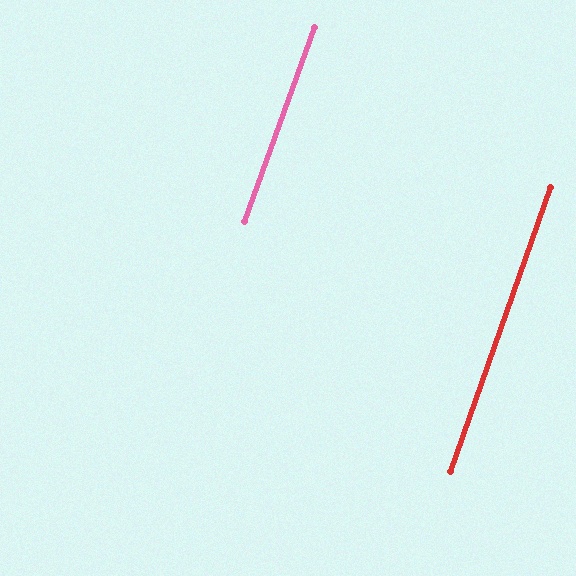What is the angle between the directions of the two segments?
Approximately 0 degrees.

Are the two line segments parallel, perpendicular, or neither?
Parallel — their directions differ by only 0.4°.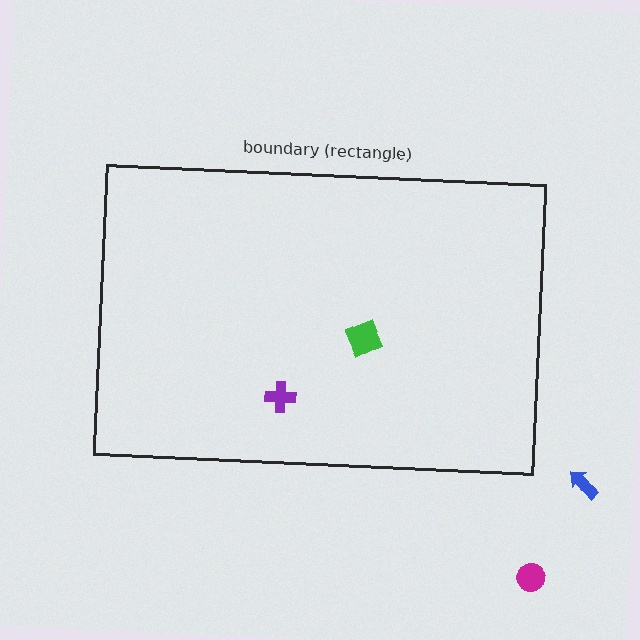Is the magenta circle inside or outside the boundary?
Outside.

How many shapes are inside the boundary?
2 inside, 2 outside.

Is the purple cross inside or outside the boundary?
Inside.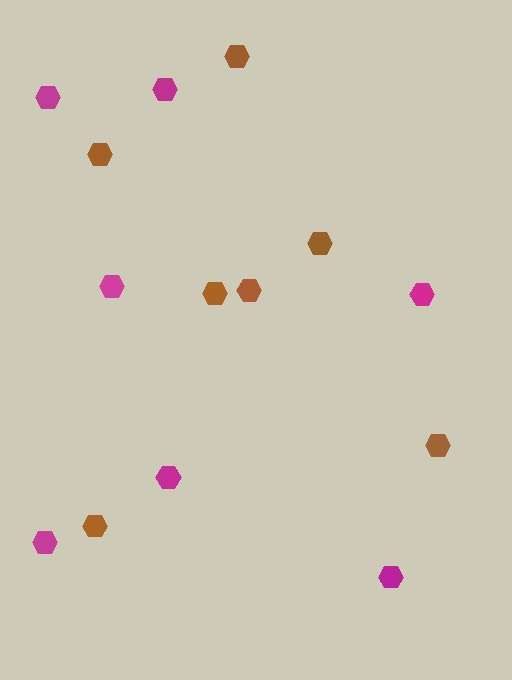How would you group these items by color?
There are 2 groups: one group of magenta hexagons (7) and one group of brown hexagons (7).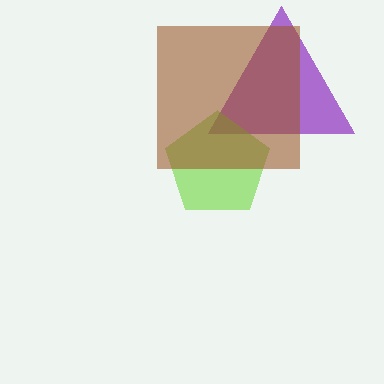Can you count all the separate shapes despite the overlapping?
Yes, there are 3 separate shapes.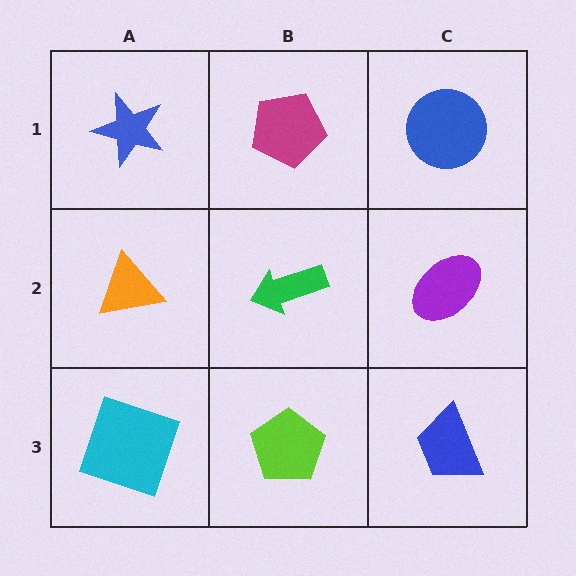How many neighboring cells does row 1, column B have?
3.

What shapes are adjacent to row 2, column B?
A magenta pentagon (row 1, column B), a lime pentagon (row 3, column B), an orange triangle (row 2, column A), a purple ellipse (row 2, column C).